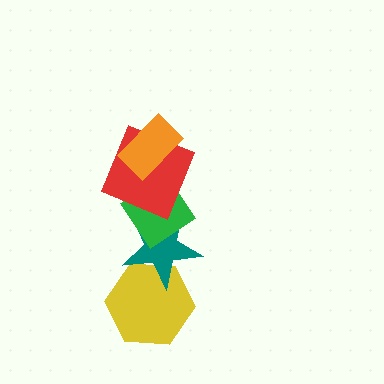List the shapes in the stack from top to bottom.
From top to bottom: the orange rectangle, the red square, the green diamond, the teal star, the yellow hexagon.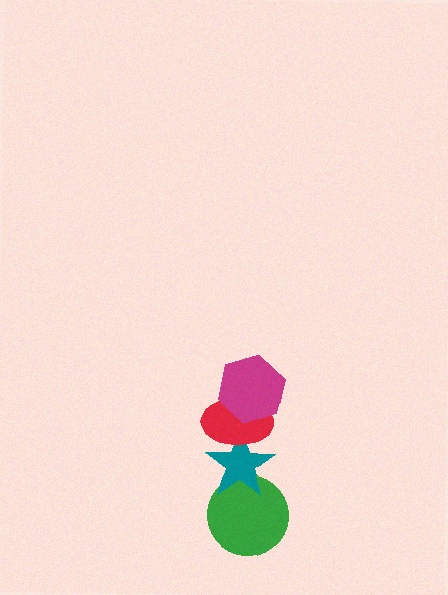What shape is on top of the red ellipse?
The magenta hexagon is on top of the red ellipse.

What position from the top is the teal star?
The teal star is 3rd from the top.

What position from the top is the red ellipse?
The red ellipse is 2nd from the top.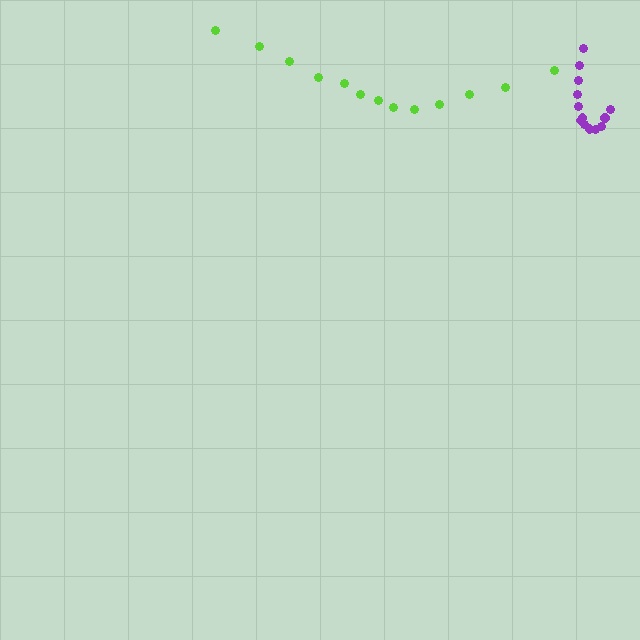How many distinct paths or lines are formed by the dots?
There are 2 distinct paths.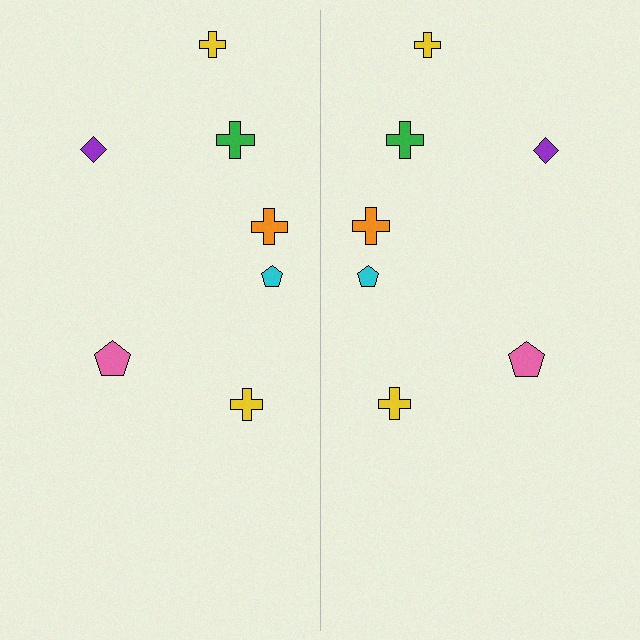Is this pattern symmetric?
Yes, this pattern has bilateral (reflection) symmetry.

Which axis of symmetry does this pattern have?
The pattern has a vertical axis of symmetry running through the center of the image.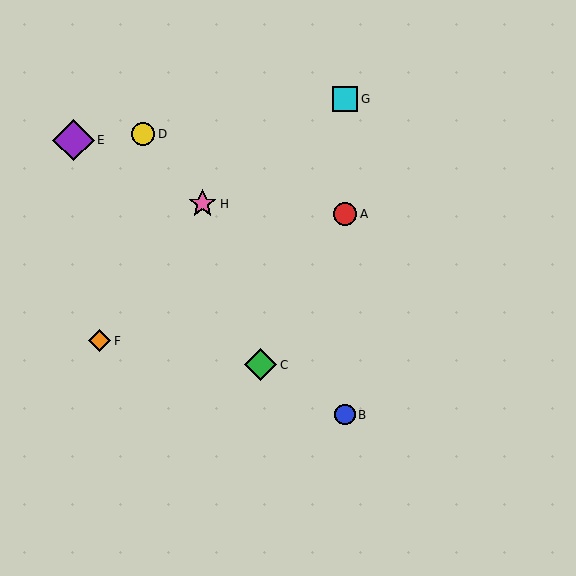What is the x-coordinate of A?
Object A is at x≈345.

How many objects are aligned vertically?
3 objects (A, B, G) are aligned vertically.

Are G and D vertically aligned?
No, G is at x≈345 and D is at x≈143.